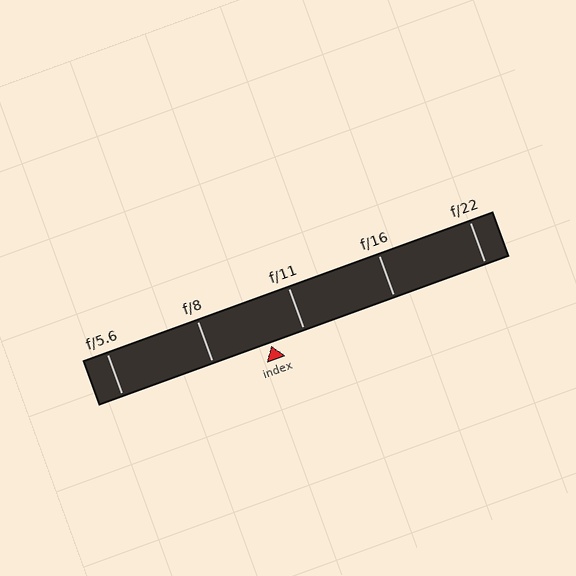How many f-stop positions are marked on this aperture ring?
There are 5 f-stop positions marked.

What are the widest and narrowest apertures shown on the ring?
The widest aperture shown is f/5.6 and the narrowest is f/22.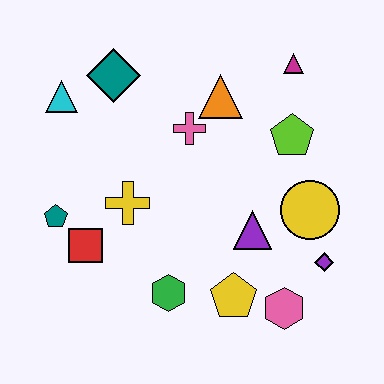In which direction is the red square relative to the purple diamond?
The red square is to the left of the purple diamond.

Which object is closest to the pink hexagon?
The yellow pentagon is closest to the pink hexagon.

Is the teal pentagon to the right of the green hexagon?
No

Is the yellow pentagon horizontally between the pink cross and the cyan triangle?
No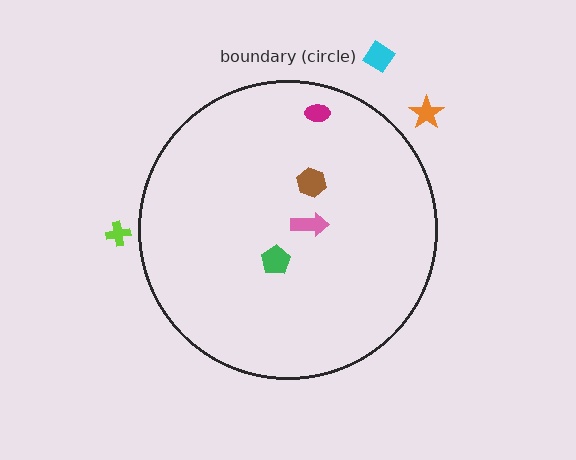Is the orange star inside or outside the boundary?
Outside.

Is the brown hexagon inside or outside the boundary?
Inside.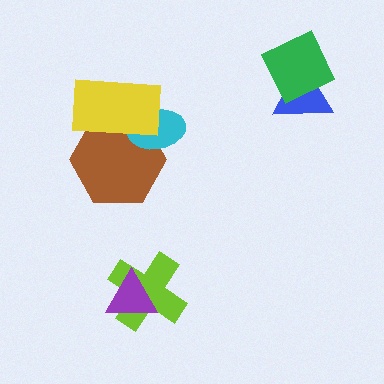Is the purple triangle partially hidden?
No, no other shape covers it.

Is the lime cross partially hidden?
Yes, it is partially covered by another shape.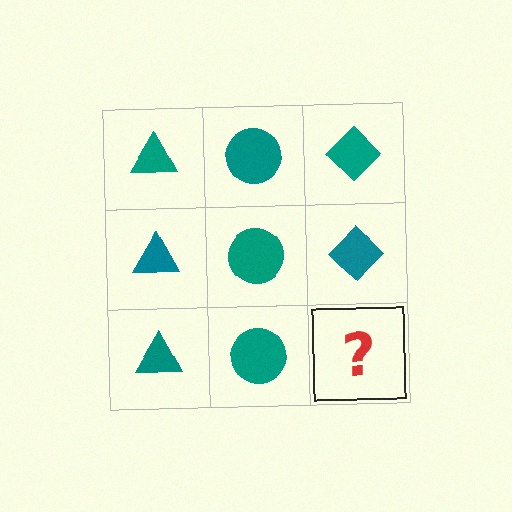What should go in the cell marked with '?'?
The missing cell should contain a teal diamond.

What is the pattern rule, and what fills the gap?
The rule is that each column has a consistent shape. The gap should be filled with a teal diamond.